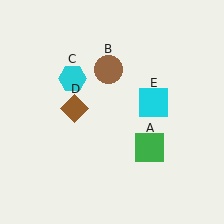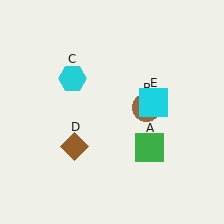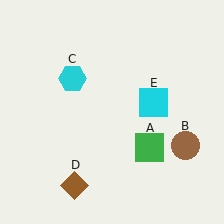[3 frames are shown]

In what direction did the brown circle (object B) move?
The brown circle (object B) moved down and to the right.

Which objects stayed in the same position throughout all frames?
Green square (object A) and cyan hexagon (object C) and cyan square (object E) remained stationary.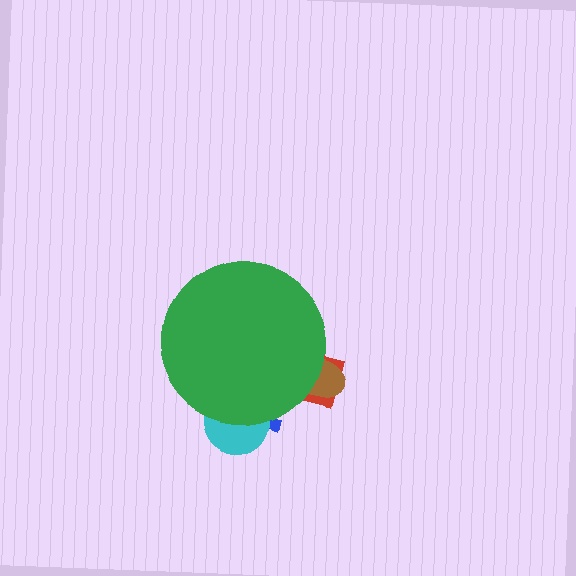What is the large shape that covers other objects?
A green circle.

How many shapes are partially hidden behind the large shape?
4 shapes are partially hidden.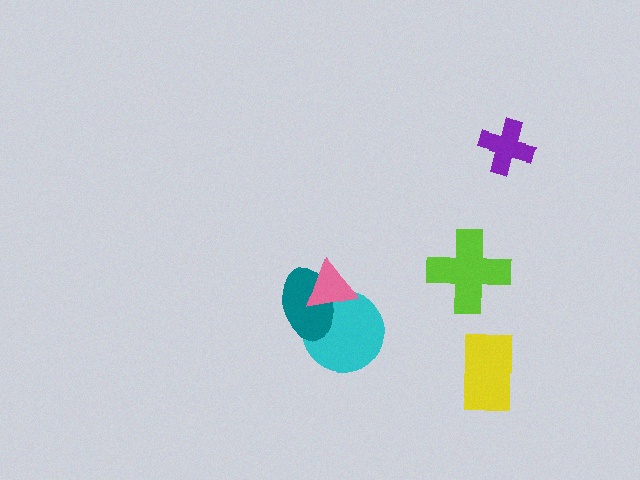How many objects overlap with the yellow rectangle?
0 objects overlap with the yellow rectangle.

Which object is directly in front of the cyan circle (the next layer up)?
The teal ellipse is directly in front of the cyan circle.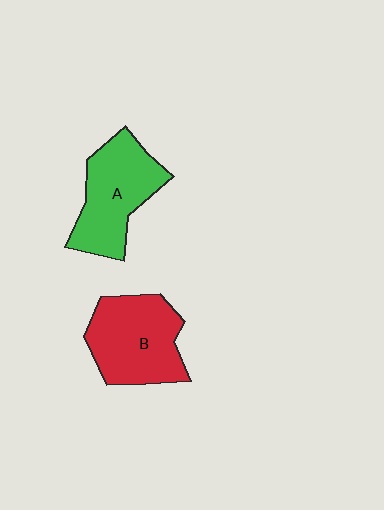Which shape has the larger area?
Shape B (red).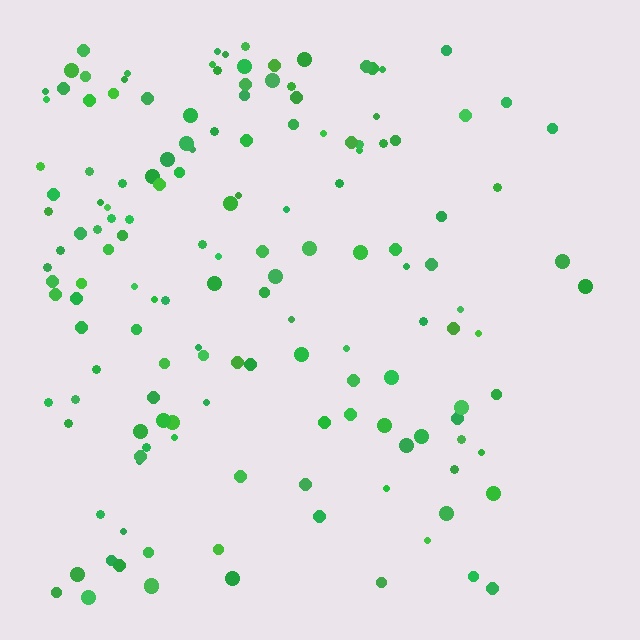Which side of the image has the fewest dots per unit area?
The right.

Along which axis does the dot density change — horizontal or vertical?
Horizontal.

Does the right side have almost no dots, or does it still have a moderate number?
Still a moderate number, just noticeably fewer than the left.